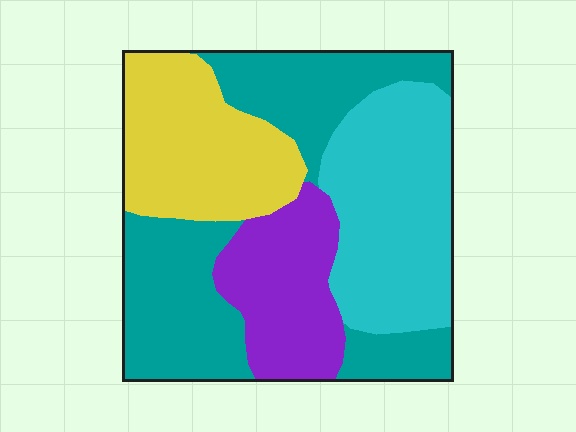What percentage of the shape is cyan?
Cyan covers roughly 25% of the shape.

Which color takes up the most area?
Teal, at roughly 35%.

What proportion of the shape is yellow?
Yellow covers about 20% of the shape.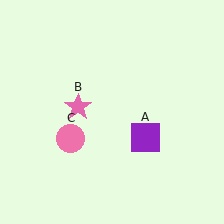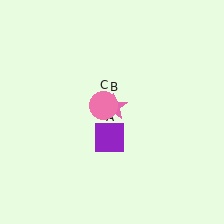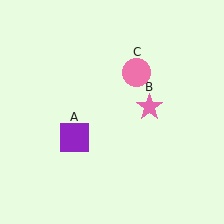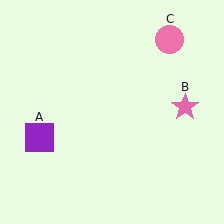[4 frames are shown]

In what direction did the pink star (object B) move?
The pink star (object B) moved right.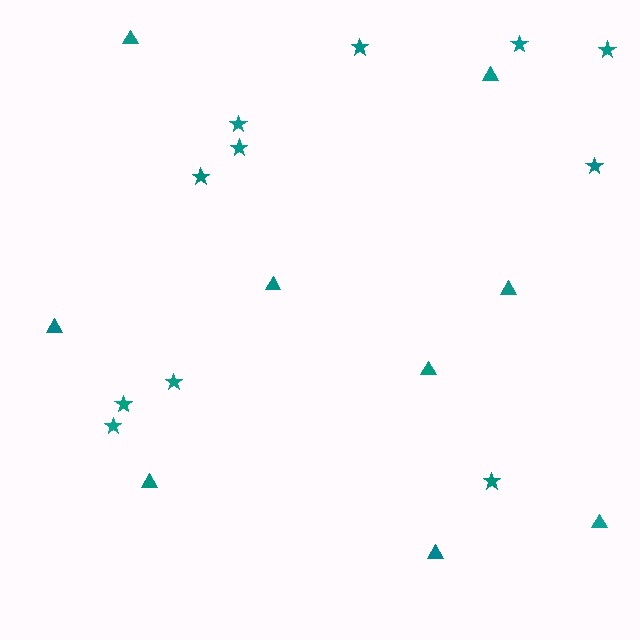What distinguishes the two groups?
There are 2 groups: one group of triangles (9) and one group of stars (11).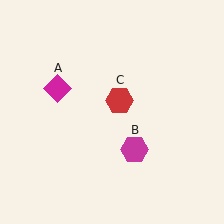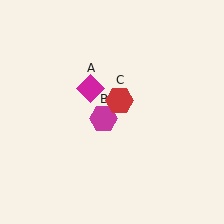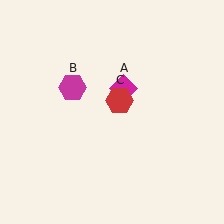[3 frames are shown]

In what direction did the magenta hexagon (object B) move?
The magenta hexagon (object B) moved up and to the left.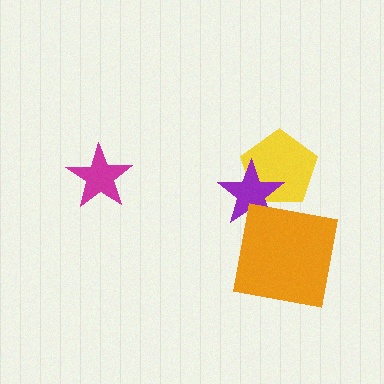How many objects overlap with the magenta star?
0 objects overlap with the magenta star.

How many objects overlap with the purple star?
2 objects overlap with the purple star.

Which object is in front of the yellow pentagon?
The purple star is in front of the yellow pentagon.